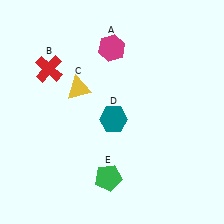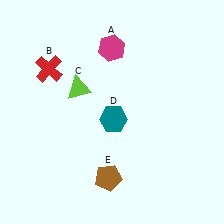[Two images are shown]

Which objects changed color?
C changed from yellow to lime. E changed from green to brown.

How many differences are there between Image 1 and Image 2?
There are 2 differences between the two images.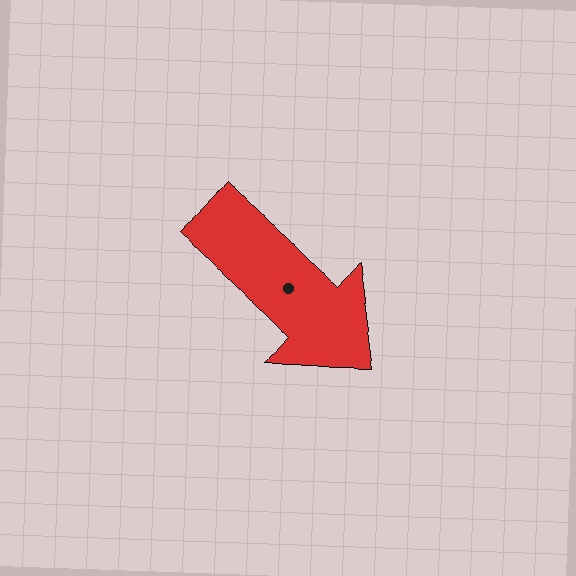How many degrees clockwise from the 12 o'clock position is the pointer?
Approximately 132 degrees.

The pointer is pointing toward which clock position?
Roughly 4 o'clock.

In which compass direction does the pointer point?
Southeast.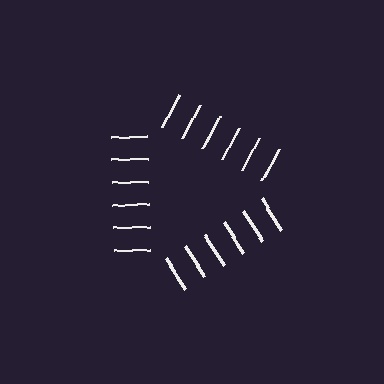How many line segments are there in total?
18 — 6 along each of the 3 edges.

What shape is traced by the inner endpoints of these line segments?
An illusory triangle — the line segments terminate on its edges but no continuous stroke is drawn.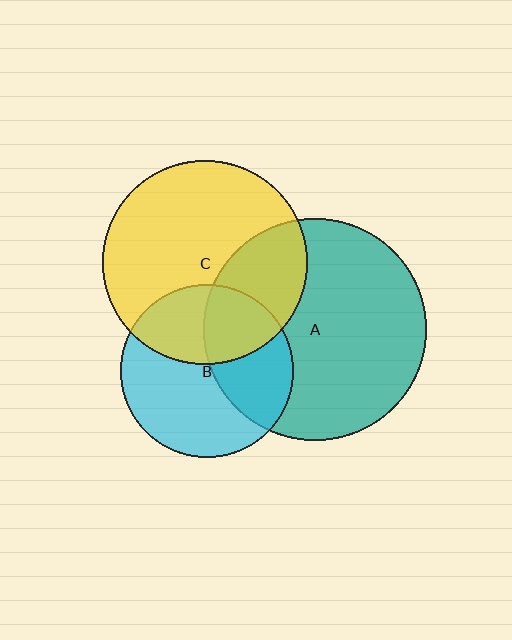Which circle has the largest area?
Circle A (teal).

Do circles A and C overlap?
Yes.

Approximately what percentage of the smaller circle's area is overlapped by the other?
Approximately 30%.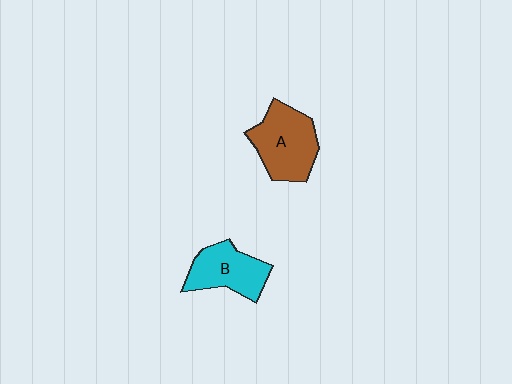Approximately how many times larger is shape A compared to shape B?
Approximately 1.2 times.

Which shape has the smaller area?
Shape B (cyan).